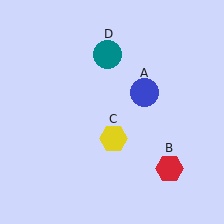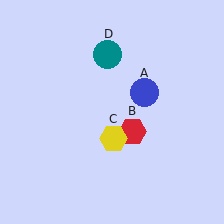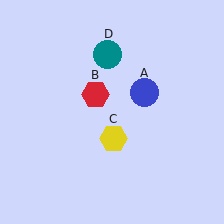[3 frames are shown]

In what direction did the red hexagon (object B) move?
The red hexagon (object B) moved up and to the left.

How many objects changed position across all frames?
1 object changed position: red hexagon (object B).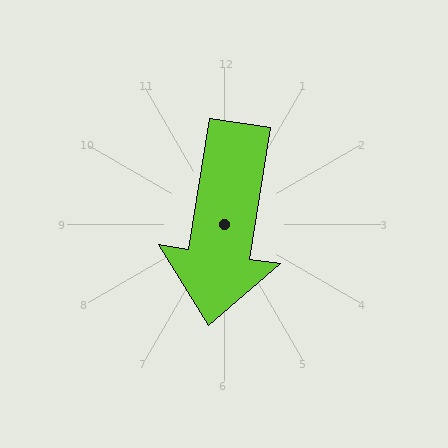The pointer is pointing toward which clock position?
Roughly 6 o'clock.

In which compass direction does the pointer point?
South.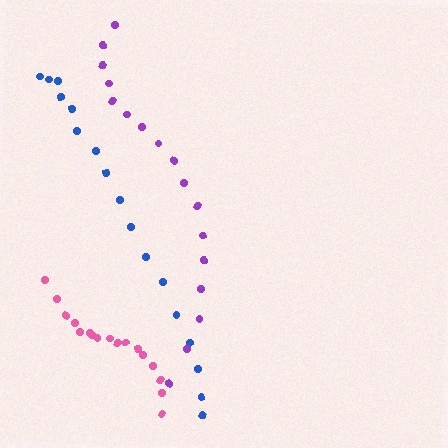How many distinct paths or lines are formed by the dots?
There are 3 distinct paths.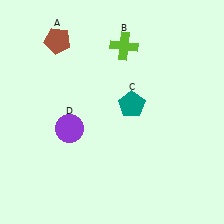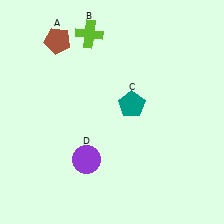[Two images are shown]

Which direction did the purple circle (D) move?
The purple circle (D) moved down.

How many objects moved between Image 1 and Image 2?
2 objects moved between the two images.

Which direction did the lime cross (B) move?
The lime cross (B) moved left.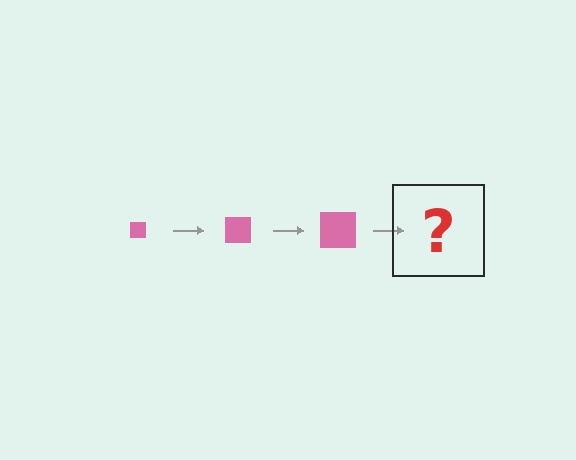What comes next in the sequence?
The next element should be a pink square, larger than the previous one.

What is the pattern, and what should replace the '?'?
The pattern is that the square gets progressively larger each step. The '?' should be a pink square, larger than the previous one.